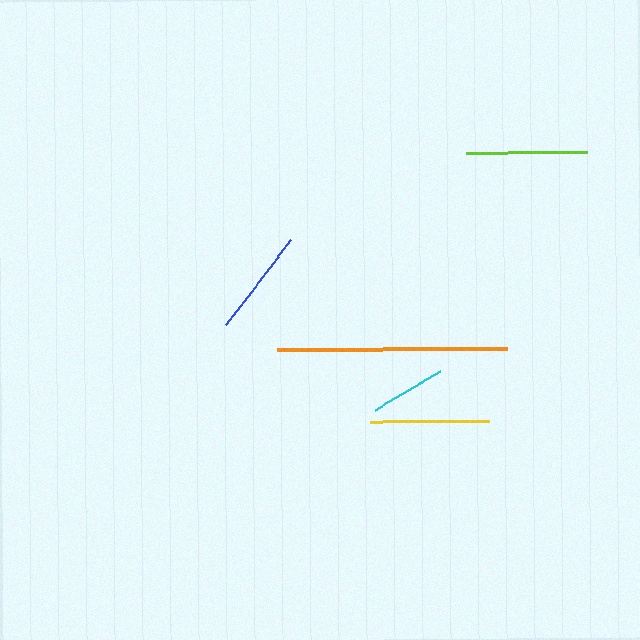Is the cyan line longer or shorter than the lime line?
The lime line is longer than the cyan line.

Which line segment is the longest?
The orange line is the longest at approximately 230 pixels.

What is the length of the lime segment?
The lime segment is approximately 121 pixels long.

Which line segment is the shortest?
The cyan line is the shortest at approximately 77 pixels.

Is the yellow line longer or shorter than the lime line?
The lime line is longer than the yellow line.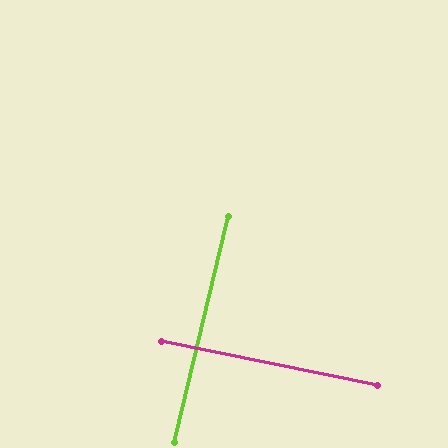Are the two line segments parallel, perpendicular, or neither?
Perpendicular — they meet at approximately 88°.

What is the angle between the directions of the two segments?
Approximately 88 degrees.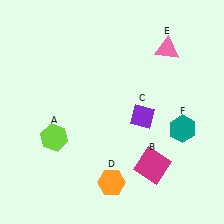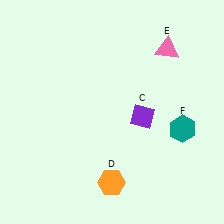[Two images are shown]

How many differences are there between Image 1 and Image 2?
There are 2 differences between the two images.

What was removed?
The lime hexagon (A), the magenta square (B) were removed in Image 2.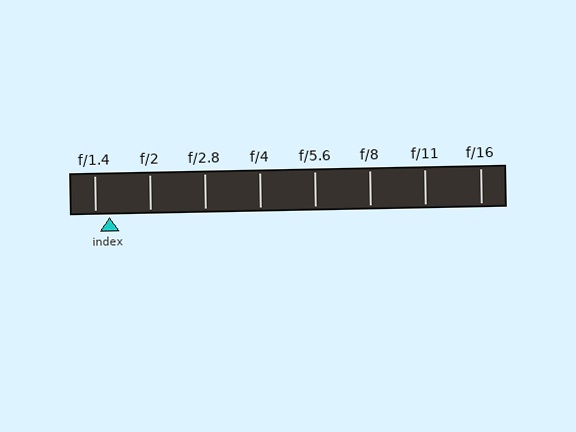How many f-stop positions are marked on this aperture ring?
There are 8 f-stop positions marked.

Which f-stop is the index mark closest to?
The index mark is closest to f/1.4.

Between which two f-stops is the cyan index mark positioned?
The index mark is between f/1.4 and f/2.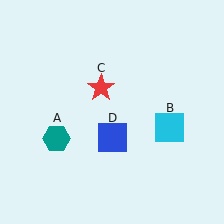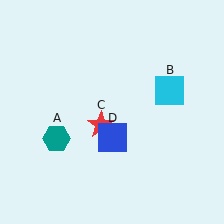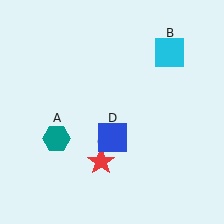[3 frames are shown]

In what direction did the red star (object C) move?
The red star (object C) moved down.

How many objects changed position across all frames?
2 objects changed position: cyan square (object B), red star (object C).